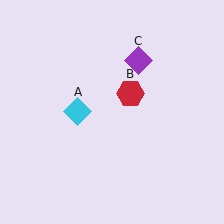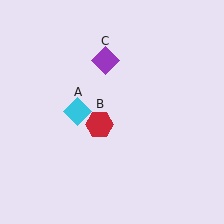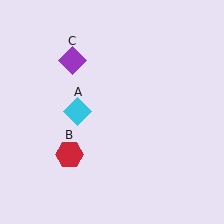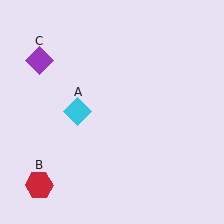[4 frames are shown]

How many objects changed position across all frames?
2 objects changed position: red hexagon (object B), purple diamond (object C).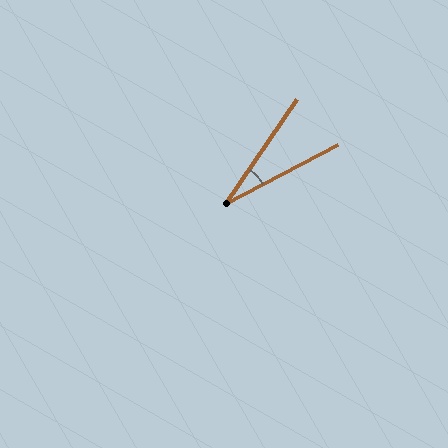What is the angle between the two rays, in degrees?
Approximately 28 degrees.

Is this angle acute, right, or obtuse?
It is acute.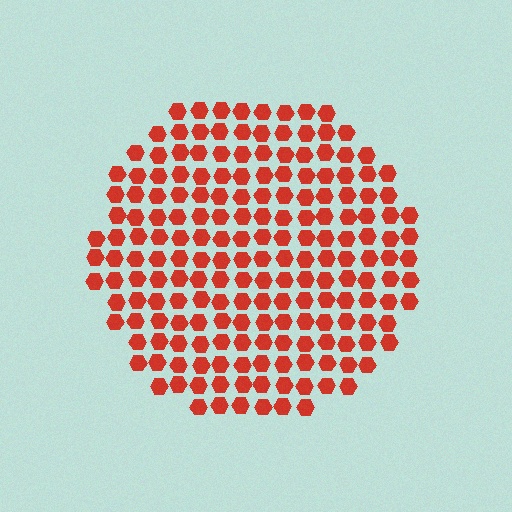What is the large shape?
The large shape is a circle.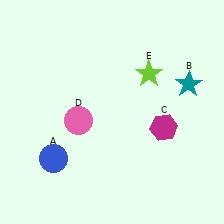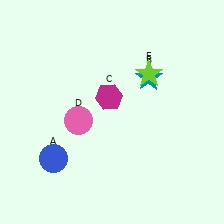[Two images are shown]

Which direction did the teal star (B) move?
The teal star (B) moved left.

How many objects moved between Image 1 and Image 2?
2 objects moved between the two images.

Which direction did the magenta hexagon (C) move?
The magenta hexagon (C) moved left.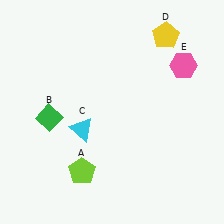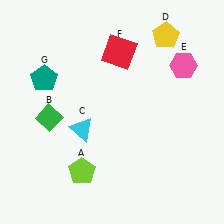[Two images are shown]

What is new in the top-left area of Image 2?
A teal pentagon (G) was added in the top-left area of Image 2.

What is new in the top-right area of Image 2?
A red square (F) was added in the top-right area of Image 2.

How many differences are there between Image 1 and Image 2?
There are 2 differences between the two images.